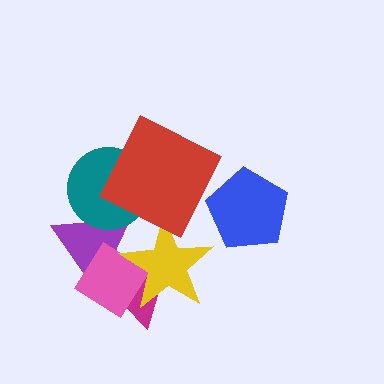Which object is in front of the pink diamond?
The yellow star is in front of the pink diamond.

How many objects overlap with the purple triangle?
4 objects overlap with the purple triangle.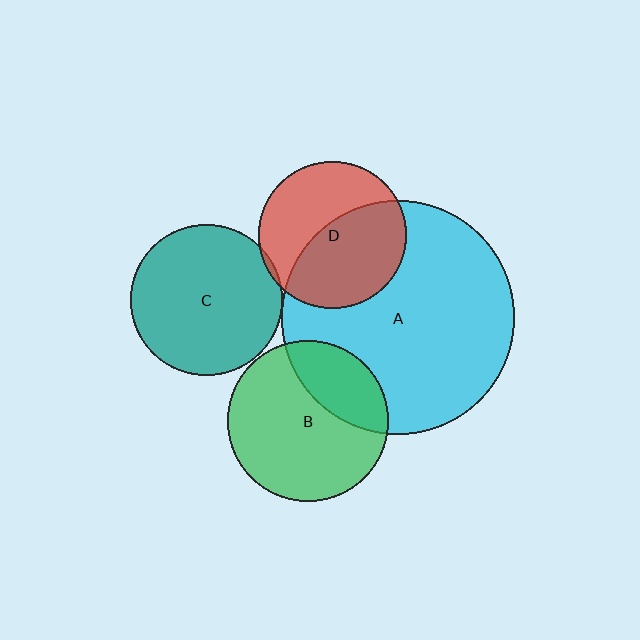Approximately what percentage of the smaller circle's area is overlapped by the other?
Approximately 5%.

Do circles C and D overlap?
Yes.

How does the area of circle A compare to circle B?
Approximately 2.1 times.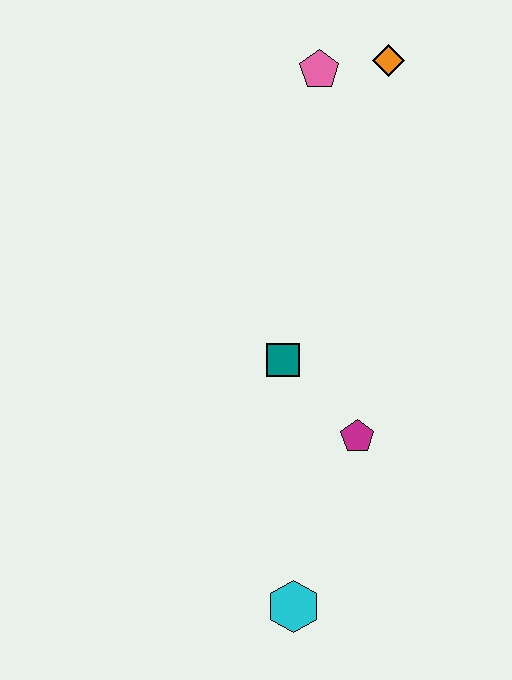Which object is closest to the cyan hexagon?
The magenta pentagon is closest to the cyan hexagon.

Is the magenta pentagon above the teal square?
No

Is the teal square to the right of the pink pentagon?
No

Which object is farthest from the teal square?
The orange diamond is farthest from the teal square.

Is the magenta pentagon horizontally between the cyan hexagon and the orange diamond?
Yes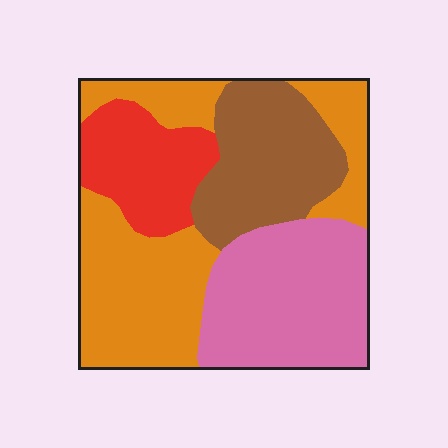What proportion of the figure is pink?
Pink takes up about one quarter (1/4) of the figure.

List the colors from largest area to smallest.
From largest to smallest: orange, pink, brown, red.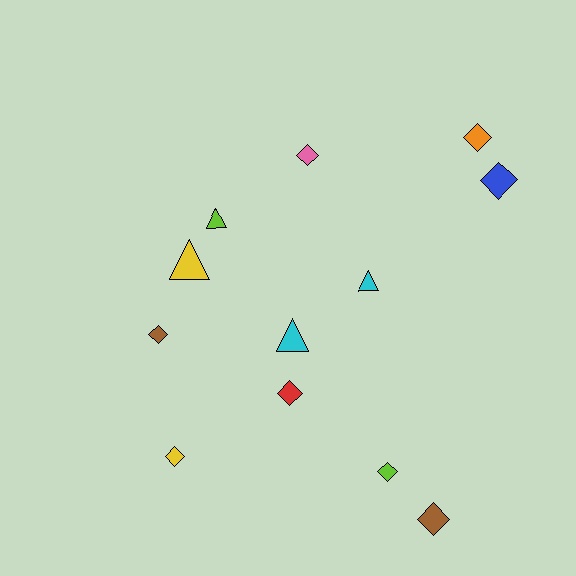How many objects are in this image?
There are 12 objects.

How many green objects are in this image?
There are no green objects.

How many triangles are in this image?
There are 4 triangles.